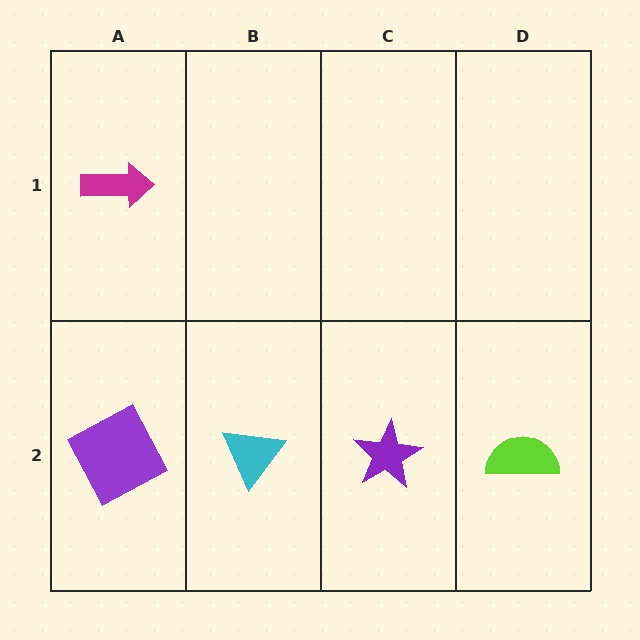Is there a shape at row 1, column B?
No, that cell is empty.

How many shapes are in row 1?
1 shape.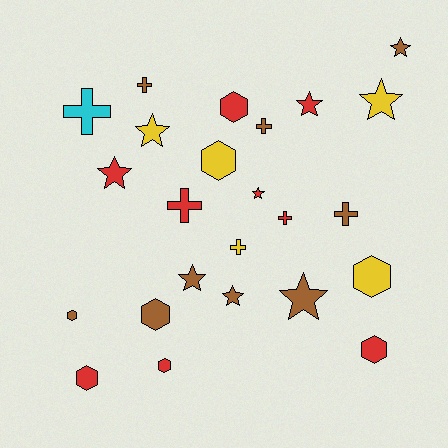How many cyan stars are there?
There are no cyan stars.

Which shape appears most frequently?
Star, with 9 objects.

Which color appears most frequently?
Red, with 9 objects.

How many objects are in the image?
There are 24 objects.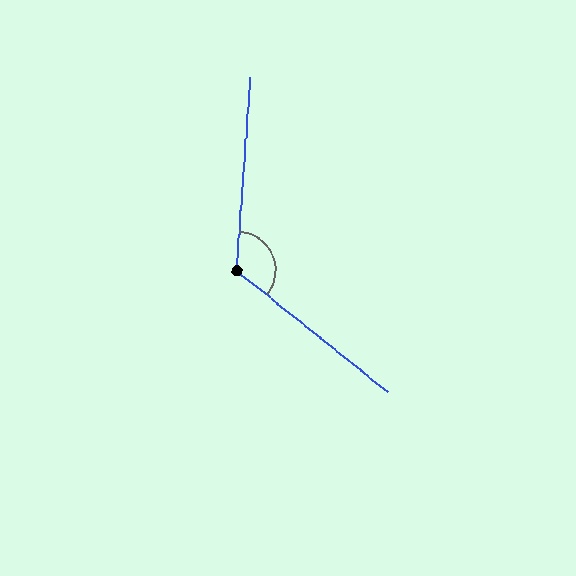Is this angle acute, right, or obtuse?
It is obtuse.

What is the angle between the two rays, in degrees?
Approximately 124 degrees.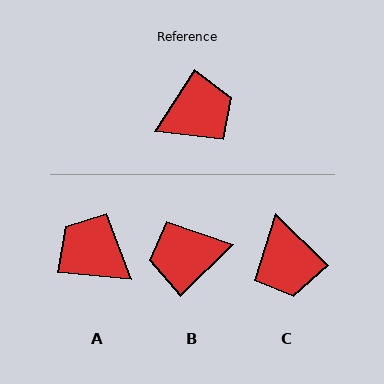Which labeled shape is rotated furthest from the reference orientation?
B, about 167 degrees away.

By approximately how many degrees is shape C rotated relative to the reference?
Approximately 102 degrees clockwise.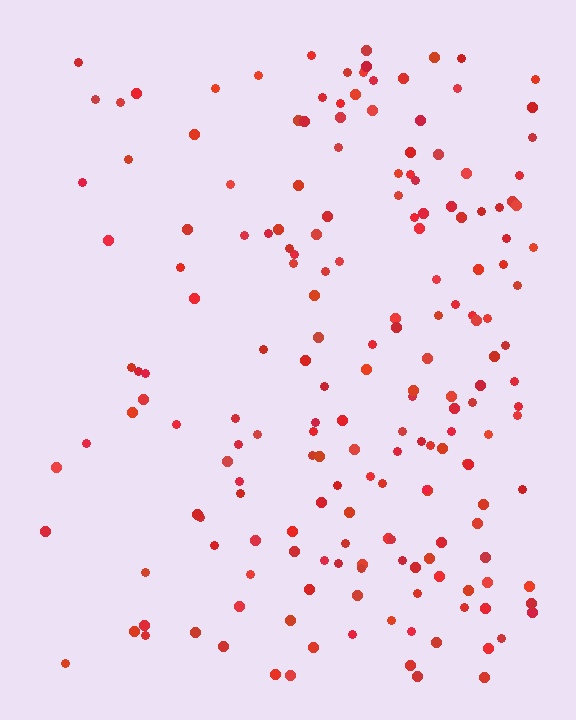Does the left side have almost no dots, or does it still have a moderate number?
Still a moderate number, just noticeably fewer than the right.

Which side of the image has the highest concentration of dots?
The right.